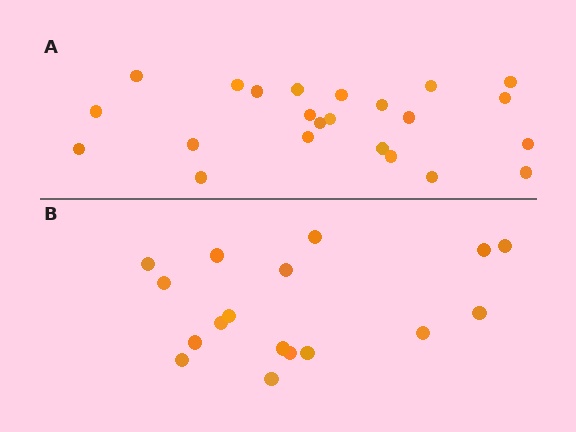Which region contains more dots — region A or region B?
Region A (the top region) has more dots.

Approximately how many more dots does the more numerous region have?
Region A has about 6 more dots than region B.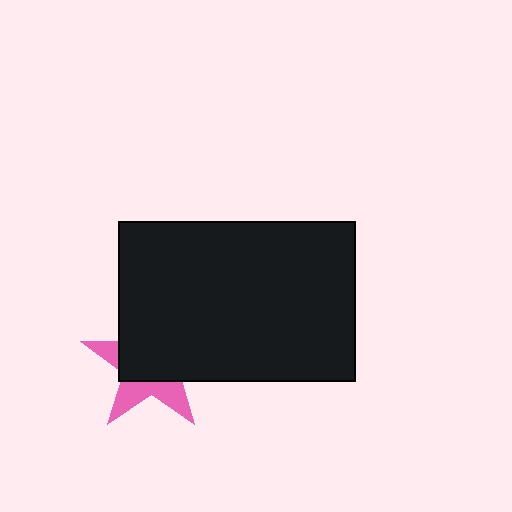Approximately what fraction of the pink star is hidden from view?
Roughly 62% of the pink star is hidden behind the black rectangle.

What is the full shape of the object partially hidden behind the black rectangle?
The partially hidden object is a pink star.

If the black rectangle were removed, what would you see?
You would see the complete pink star.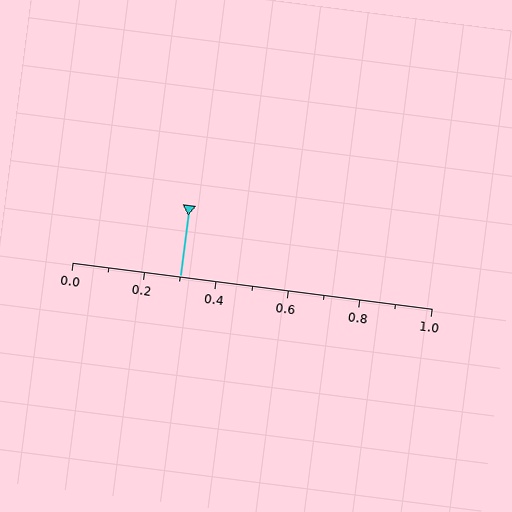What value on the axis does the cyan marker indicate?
The marker indicates approximately 0.3.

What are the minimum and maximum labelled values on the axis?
The axis runs from 0.0 to 1.0.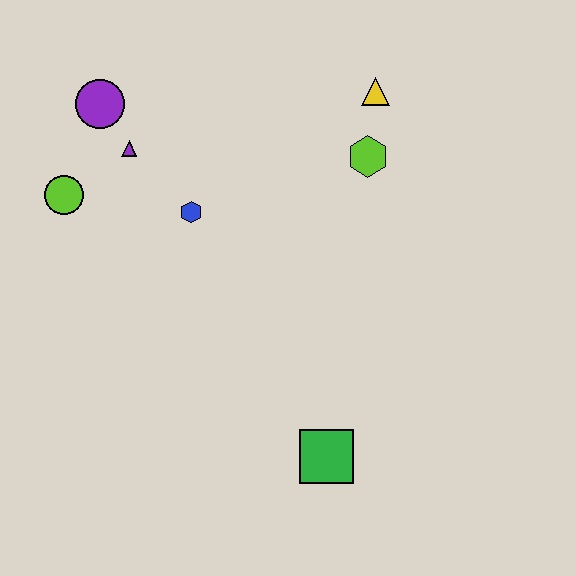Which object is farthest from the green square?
The purple circle is farthest from the green square.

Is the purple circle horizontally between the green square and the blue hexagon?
No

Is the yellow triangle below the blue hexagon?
No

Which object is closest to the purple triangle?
The purple circle is closest to the purple triangle.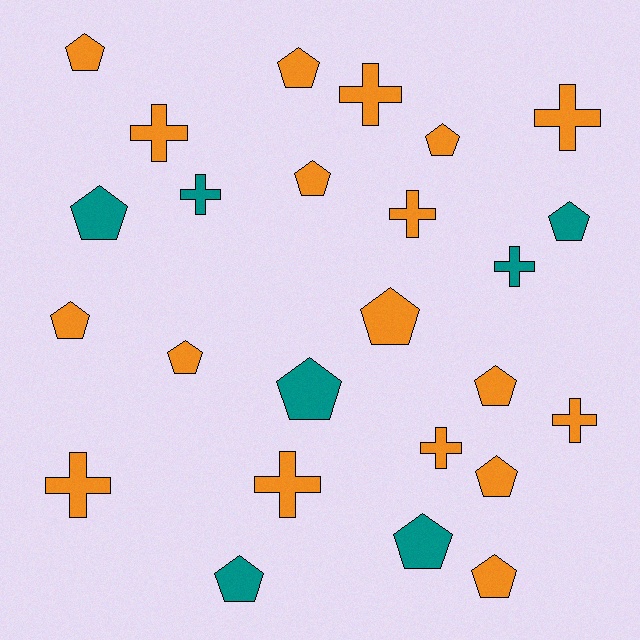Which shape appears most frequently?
Pentagon, with 15 objects.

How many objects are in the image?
There are 25 objects.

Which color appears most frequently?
Orange, with 18 objects.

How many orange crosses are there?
There are 8 orange crosses.